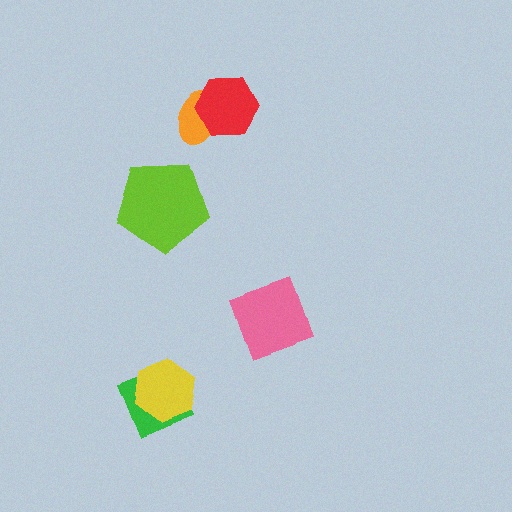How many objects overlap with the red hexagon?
1 object overlaps with the red hexagon.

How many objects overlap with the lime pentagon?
0 objects overlap with the lime pentagon.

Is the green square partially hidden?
Yes, it is partially covered by another shape.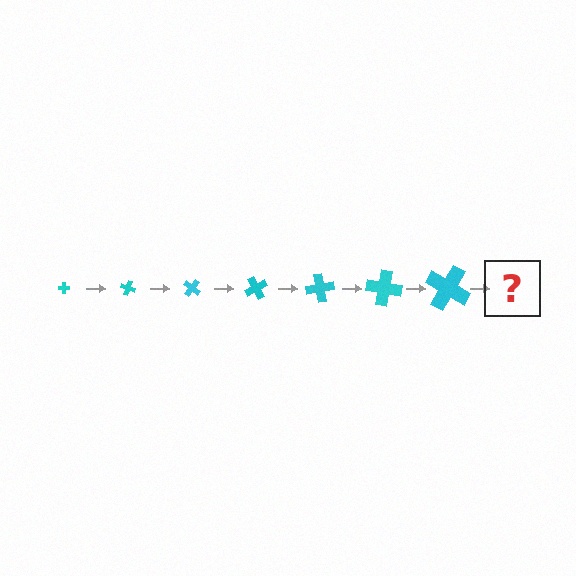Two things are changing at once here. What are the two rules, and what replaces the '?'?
The two rules are that the cross grows larger each step and it rotates 20 degrees each step. The '?' should be a cross, larger than the previous one and rotated 140 degrees from the start.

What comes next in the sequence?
The next element should be a cross, larger than the previous one and rotated 140 degrees from the start.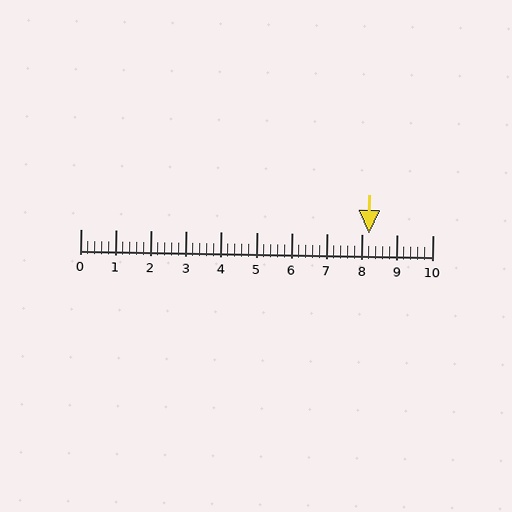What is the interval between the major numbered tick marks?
The major tick marks are spaced 1 units apart.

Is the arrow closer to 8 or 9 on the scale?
The arrow is closer to 8.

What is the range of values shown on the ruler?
The ruler shows values from 0 to 10.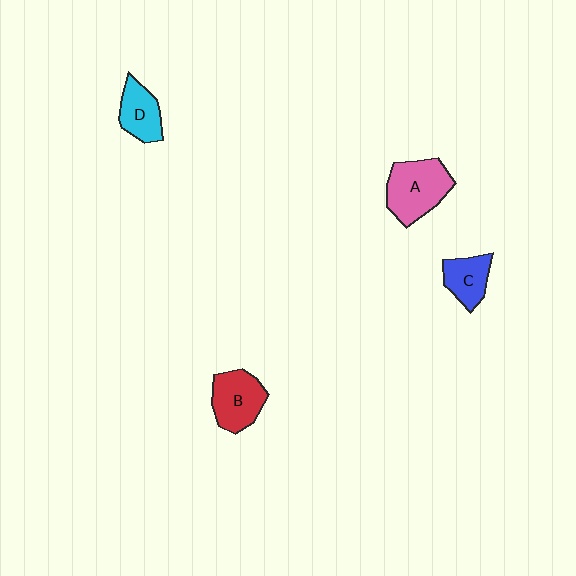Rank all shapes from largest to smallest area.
From largest to smallest: A (pink), B (red), D (cyan), C (blue).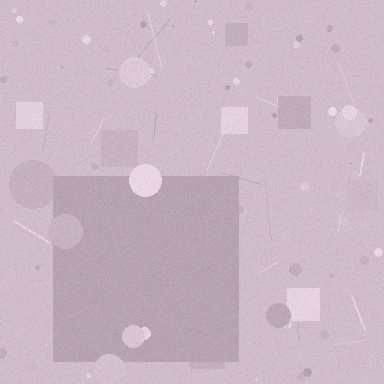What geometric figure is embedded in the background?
A square is embedded in the background.